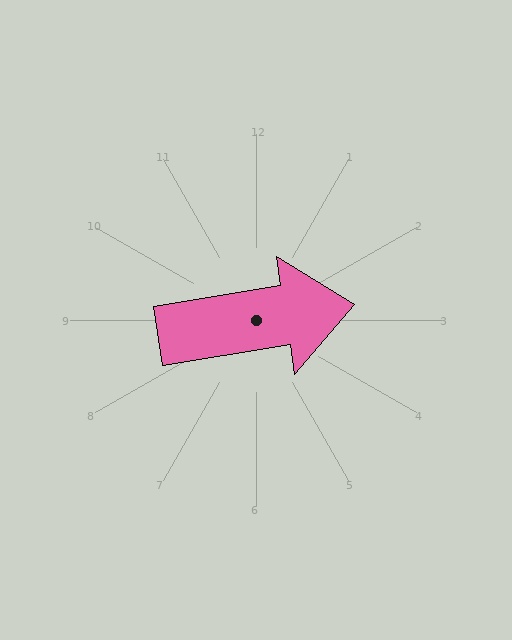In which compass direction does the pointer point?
East.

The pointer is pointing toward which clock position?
Roughly 3 o'clock.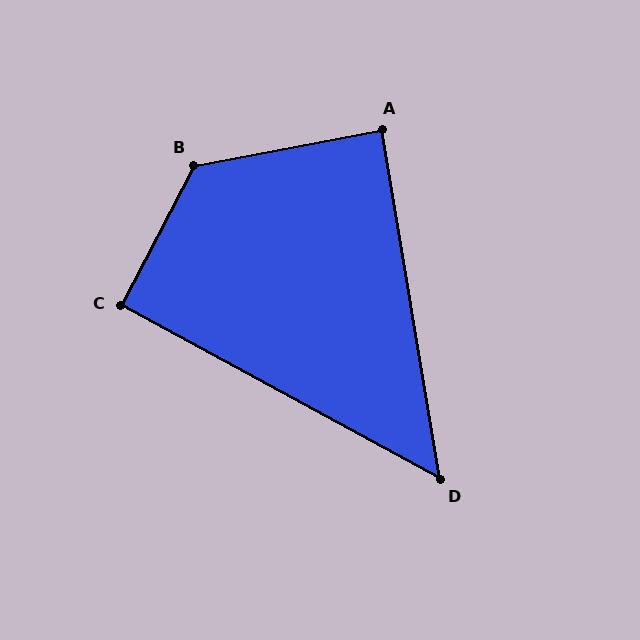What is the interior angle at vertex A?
Approximately 89 degrees (approximately right).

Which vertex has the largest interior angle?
B, at approximately 128 degrees.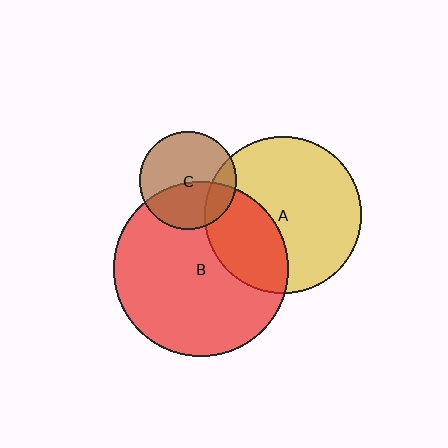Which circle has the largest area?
Circle B (red).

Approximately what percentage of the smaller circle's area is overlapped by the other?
Approximately 20%.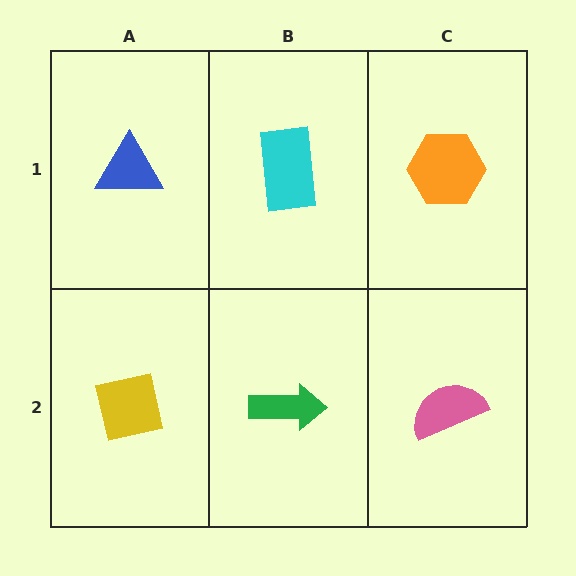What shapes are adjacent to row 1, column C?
A pink semicircle (row 2, column C), a cyan rectangle (row 1, column B).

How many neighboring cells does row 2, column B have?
3.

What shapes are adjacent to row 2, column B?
A cyan rectangle (row 1, column B), a yellow square (row 2, column A), a pink semicircle (row 2, column C).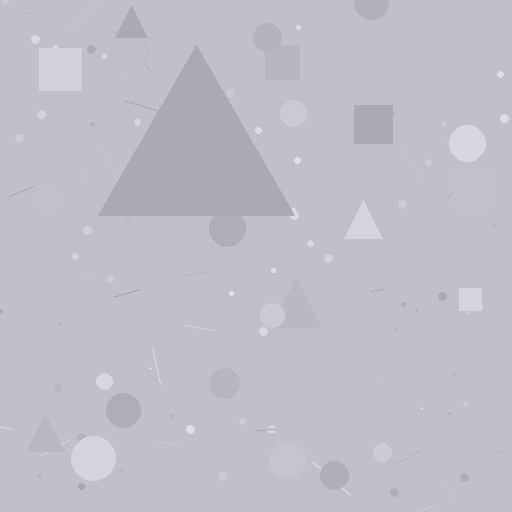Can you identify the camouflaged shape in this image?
The camouflaged shape is a triangle.